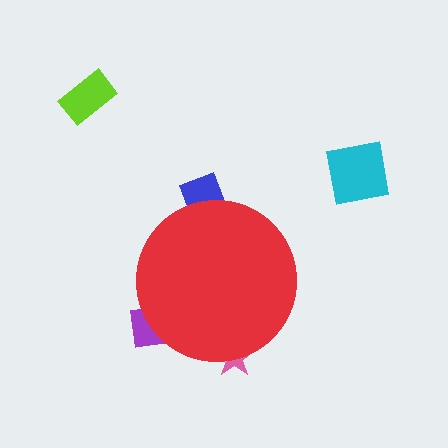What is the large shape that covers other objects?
A red circle.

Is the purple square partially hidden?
Yes, the purple square is partially hidden behind the red circle.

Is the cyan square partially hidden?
No, the cyan square is fully visible.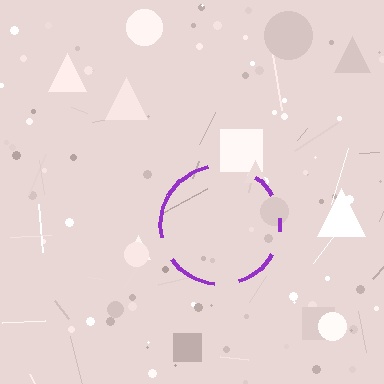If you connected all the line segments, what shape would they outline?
They would outline a circle.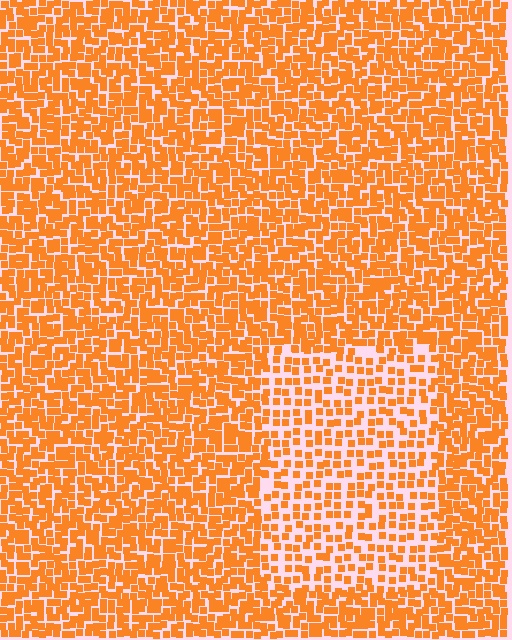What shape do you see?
I see a rectangle.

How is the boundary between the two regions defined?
The boundary is defined by a change in element density (approximately 1.8x ratio). All elements are the same color, size, and shape.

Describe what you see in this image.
The image contains small orange elements arranged at two different densities. A rectangle-shaped region is visible where the elements are less densely packed than the surrounding area.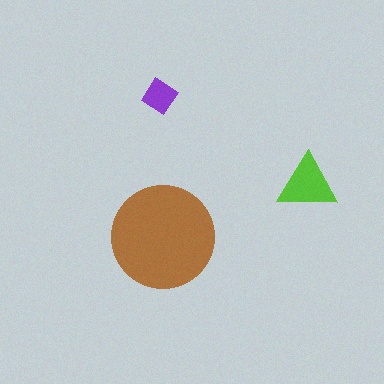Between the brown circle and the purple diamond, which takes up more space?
The brown circle.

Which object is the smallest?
The purple diamond.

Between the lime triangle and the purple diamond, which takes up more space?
The lime triangle.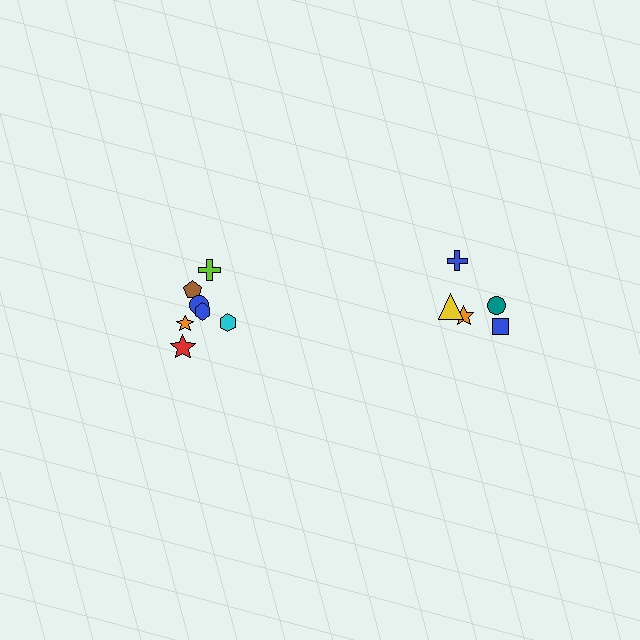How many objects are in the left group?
There are 7 objects.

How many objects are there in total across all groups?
There are 12 objects.